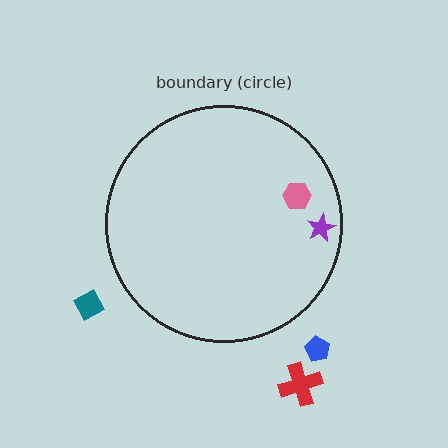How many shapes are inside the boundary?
2 inside, 3 outside.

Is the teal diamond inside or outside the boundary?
Outside.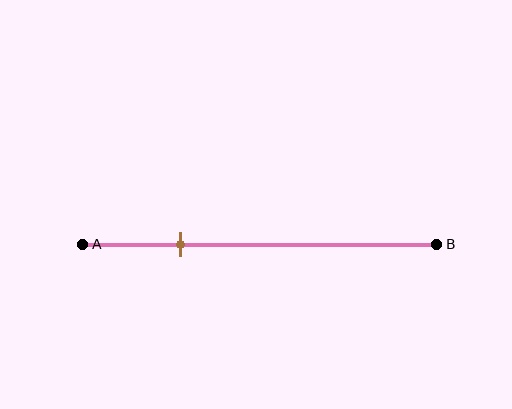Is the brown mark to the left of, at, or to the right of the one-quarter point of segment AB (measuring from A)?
The brown mark is approximately at the one-quarter point of segment AB.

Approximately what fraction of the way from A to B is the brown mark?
The brown mark is approximately 30% of the way from A to B.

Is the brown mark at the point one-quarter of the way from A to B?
Yes, the mark is approximately at the one-quarter point.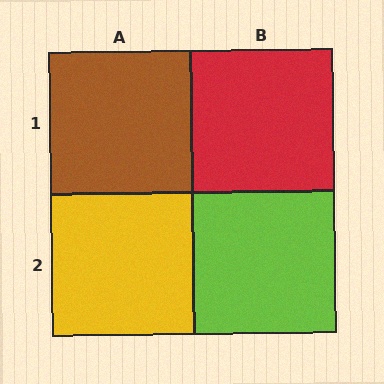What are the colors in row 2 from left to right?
Yellow, lime.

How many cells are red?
1 cell is red.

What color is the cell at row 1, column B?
Red.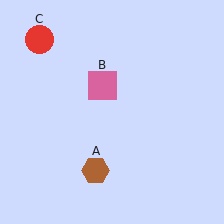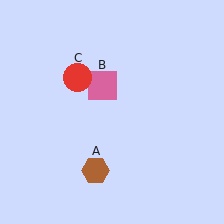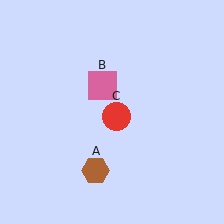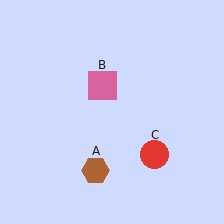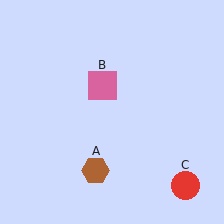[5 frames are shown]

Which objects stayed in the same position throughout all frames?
Brown hexagon (object A) and pink square (object B) remained stationary.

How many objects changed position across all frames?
1 object changed position: red circle (object C).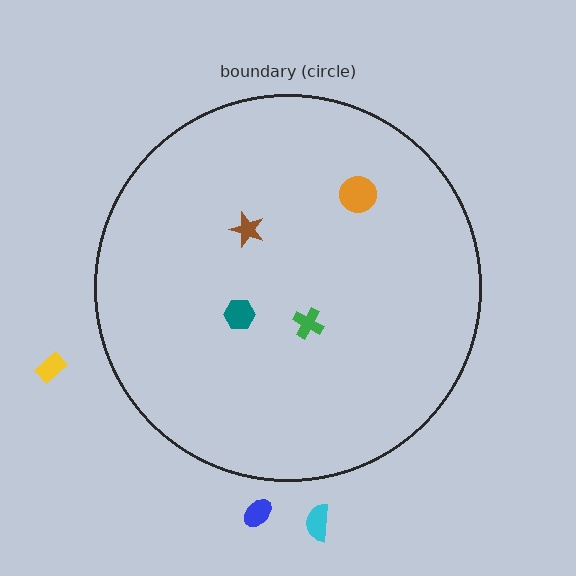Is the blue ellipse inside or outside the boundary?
Outside.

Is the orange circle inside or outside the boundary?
Inside.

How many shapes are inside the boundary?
4 inside, 3 outside.